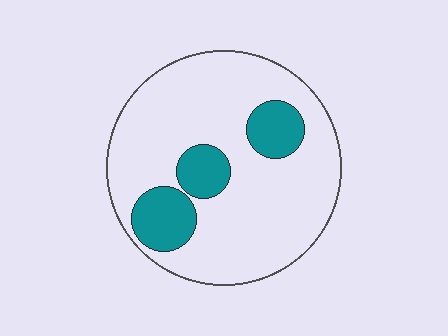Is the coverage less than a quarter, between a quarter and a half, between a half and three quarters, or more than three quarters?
Less than a quarter.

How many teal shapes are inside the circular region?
3.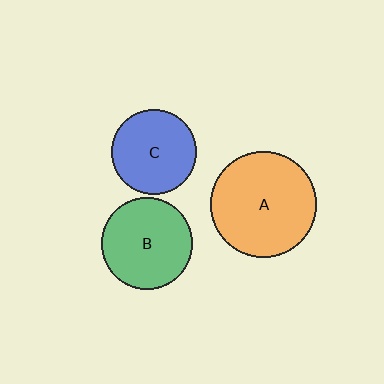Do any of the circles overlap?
No, none of the circles overlap.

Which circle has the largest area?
Circle A (orange).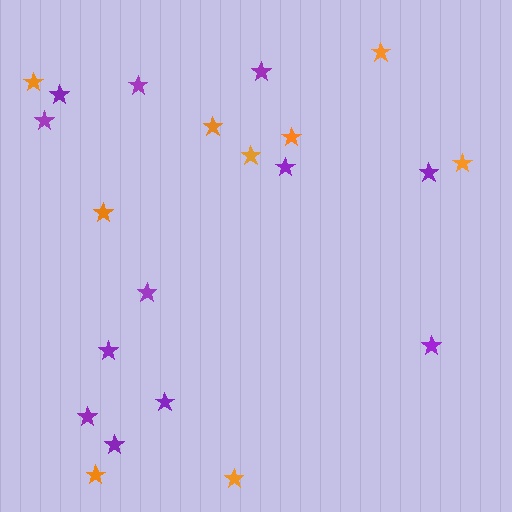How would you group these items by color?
There are 2 groups: one group of purple stars (12) and one group of orange stars (9).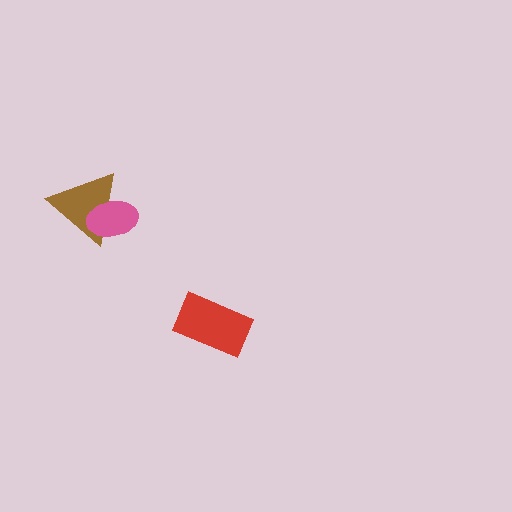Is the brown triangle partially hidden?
Yes, it is partially covered by another shape.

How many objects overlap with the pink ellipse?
1 object overlaps with the pink ellipse.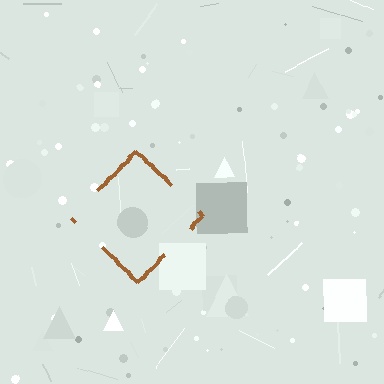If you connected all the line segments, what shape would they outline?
They would outline a diamond.